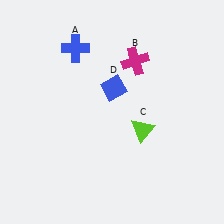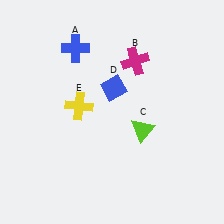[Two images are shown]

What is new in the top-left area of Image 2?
A yellow cross (E) was added in the top-left area of Image 2.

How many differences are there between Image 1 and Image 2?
There is 1 difference between the two images.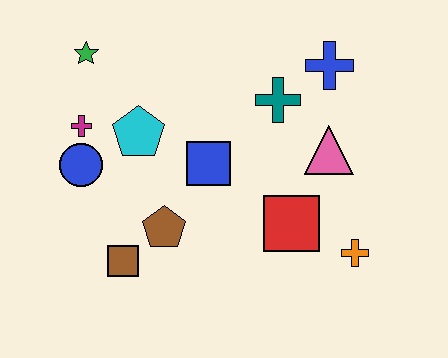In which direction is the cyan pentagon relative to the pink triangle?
The cyan pentagon is to the left of the pink triangle.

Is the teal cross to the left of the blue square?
No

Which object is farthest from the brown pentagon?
The blue cross is farthest from the brown pentagon.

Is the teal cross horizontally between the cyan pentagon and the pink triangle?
Yes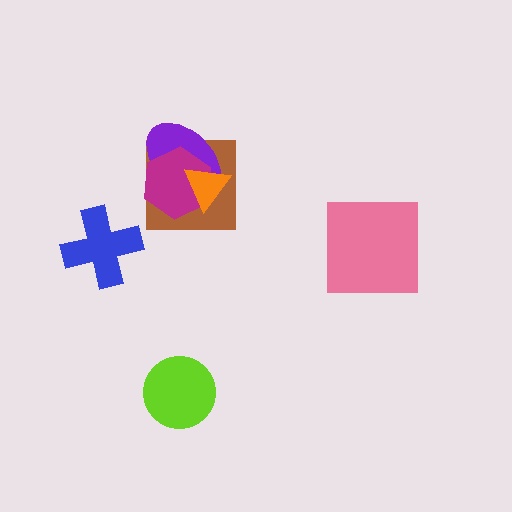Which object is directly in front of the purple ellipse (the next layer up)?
The magenta hexagon is directly in front of the purple ellipse.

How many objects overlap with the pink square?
0 objects overlap with the pink square.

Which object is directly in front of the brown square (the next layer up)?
The purple ellipse is directly in front of the brown square.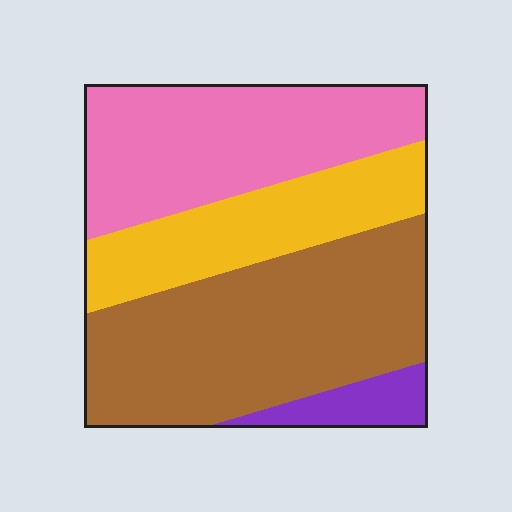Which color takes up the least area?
Purple, at roughly 5%.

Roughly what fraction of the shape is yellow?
Yellow covers about 20% of the shape.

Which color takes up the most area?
Brown, at roughly 40%.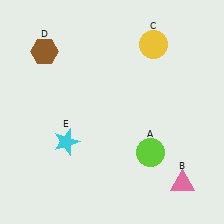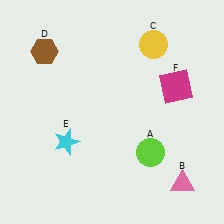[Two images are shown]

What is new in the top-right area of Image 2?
A magenta square (F) was added in the top-right area of Image 2.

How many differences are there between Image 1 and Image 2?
There is 1 difference between the two images.